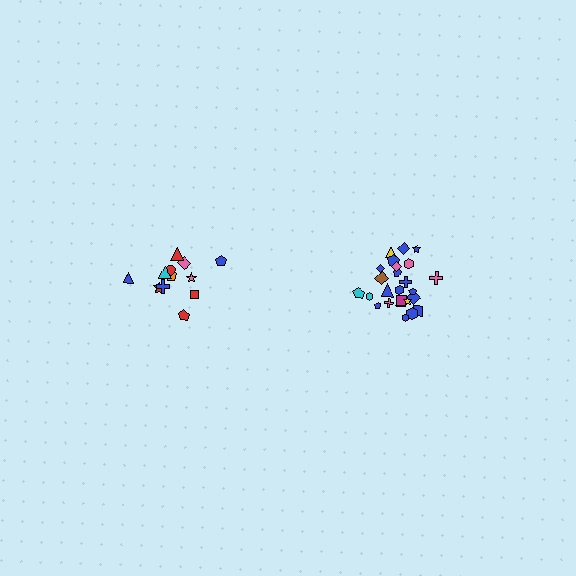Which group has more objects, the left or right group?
The right group.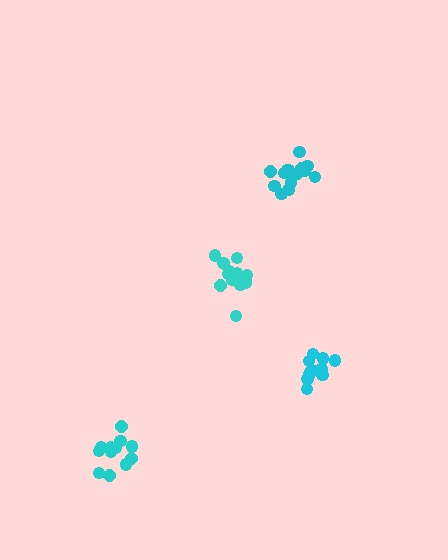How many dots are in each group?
Group 1: 12 dots, Group 2: 12 dots, Group 3: 15 dots, Group 4: 14 dots (53 total).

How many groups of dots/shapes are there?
There are 4 groups.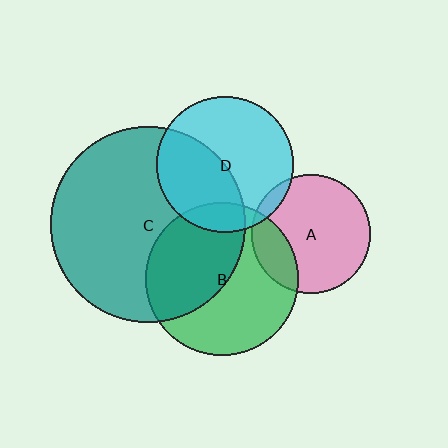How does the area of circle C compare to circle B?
Approximately 1.6 times.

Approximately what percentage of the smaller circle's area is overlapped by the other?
Approximately 45%.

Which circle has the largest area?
Circle C (teal).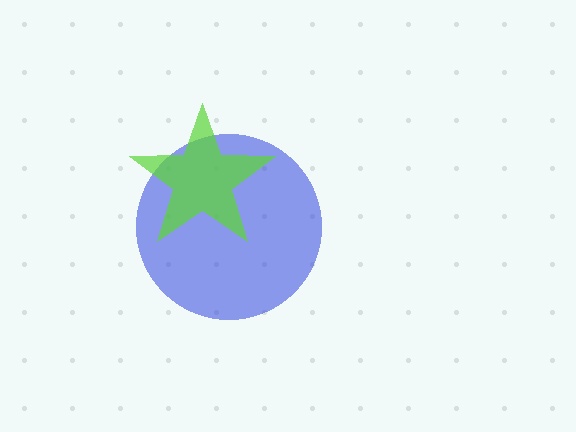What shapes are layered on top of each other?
The layered shapes are: a blue circle, a lime star.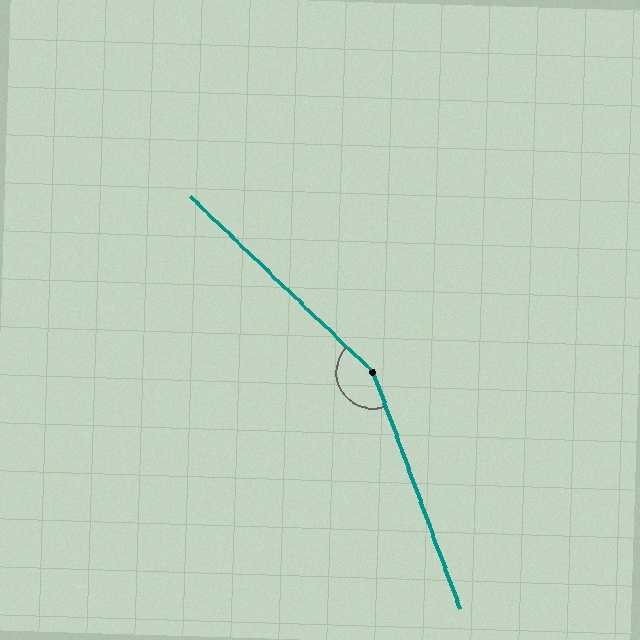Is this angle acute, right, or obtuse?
It is obtuse.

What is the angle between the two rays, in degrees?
Approximately 154 degrees.